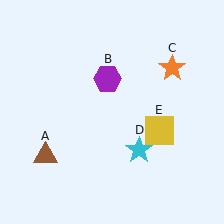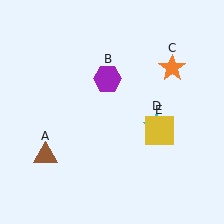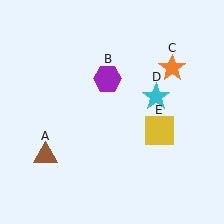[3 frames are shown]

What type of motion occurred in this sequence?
The cyan star (object D) rotated counterclockwise around the center of the scene.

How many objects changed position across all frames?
1 object changed position: cyan star (object D).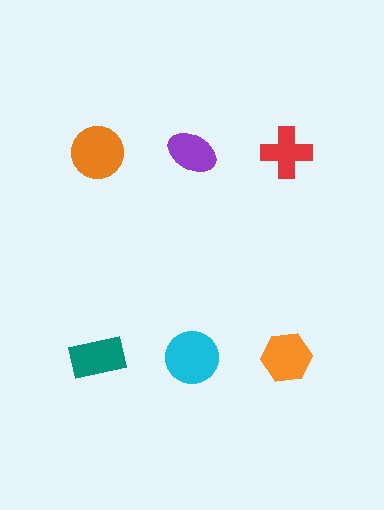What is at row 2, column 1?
A teal rectangle.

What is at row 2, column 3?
An orange hexagon.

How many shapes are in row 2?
3 shapes.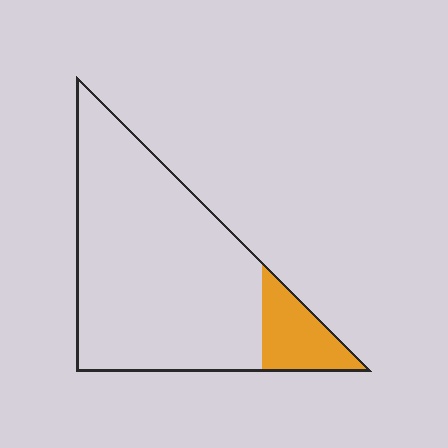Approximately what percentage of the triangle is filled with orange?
Approximately 15%.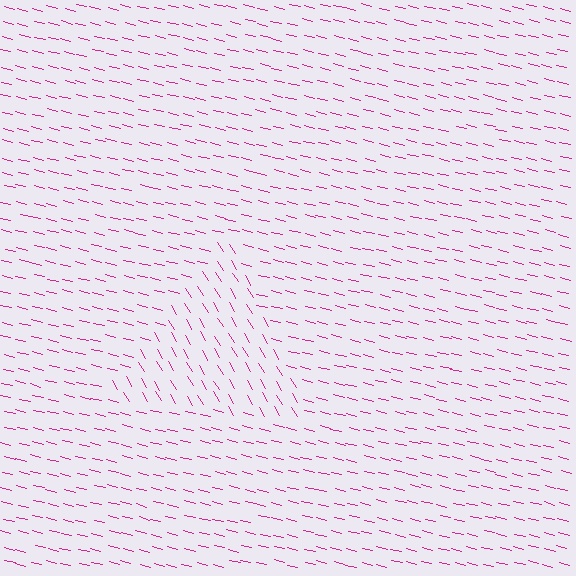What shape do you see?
I see a triangle.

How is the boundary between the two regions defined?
The boundary is defined purely by a change in line orientation (approximately 45 degrees difference). All lines are the same color and thickness.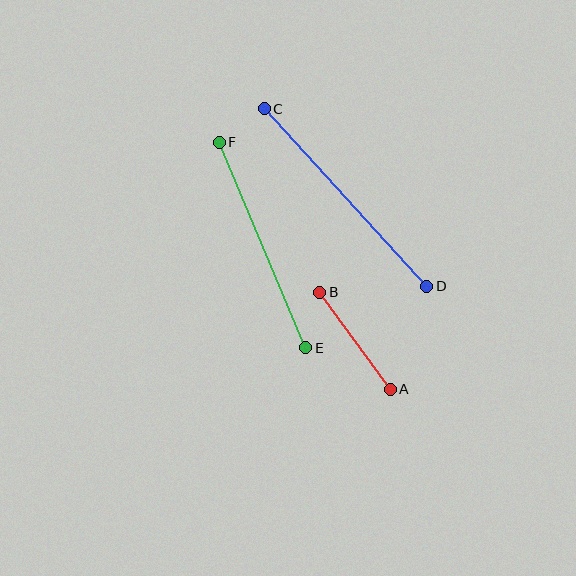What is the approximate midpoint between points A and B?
The midpoint is at approximately (355, 341) pixels.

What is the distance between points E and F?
The distance is approximately 223 pixels.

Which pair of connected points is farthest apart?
Points C and D are farthest apart.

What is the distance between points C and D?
The distance is approximately 241 pixels.